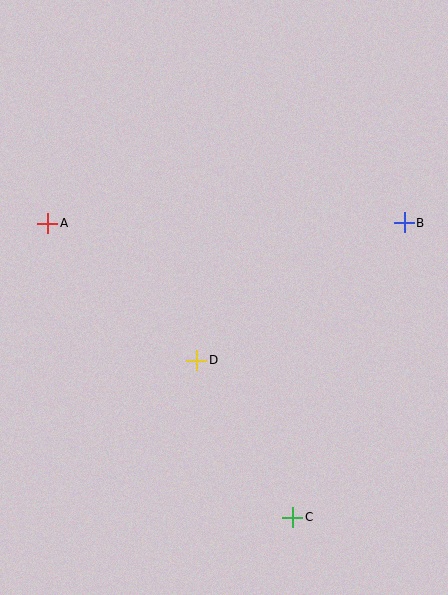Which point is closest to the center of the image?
Point D at (197, 360) is closest to the center.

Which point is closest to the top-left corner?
Point A is closest to the top-left corner.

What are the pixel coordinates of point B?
Point B is at (404, 223).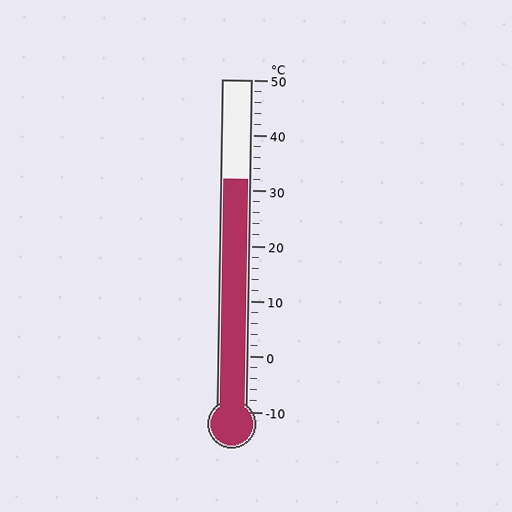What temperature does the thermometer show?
The thermometer shows approximately 32°C.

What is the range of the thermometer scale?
The thermometer scale ranges from -10°C to 50°C.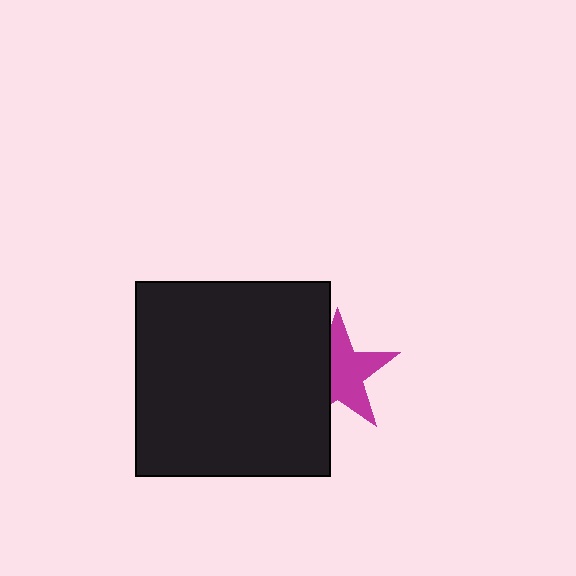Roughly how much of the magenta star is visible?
About half of it is visible (roughly 60%).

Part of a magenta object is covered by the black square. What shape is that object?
It is a star.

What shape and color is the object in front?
The object in front is a black square.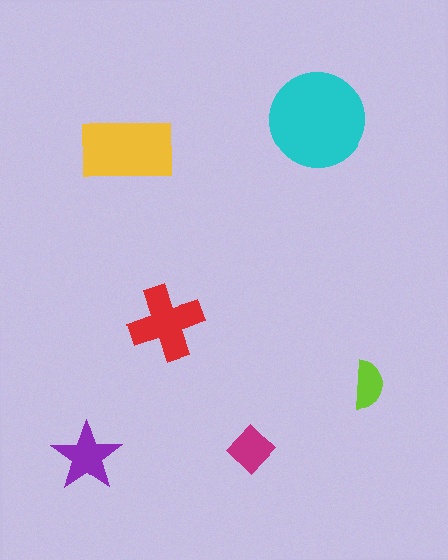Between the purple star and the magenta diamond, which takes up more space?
The purple star.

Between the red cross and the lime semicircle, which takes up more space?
The red cross.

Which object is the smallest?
The lime semicircle.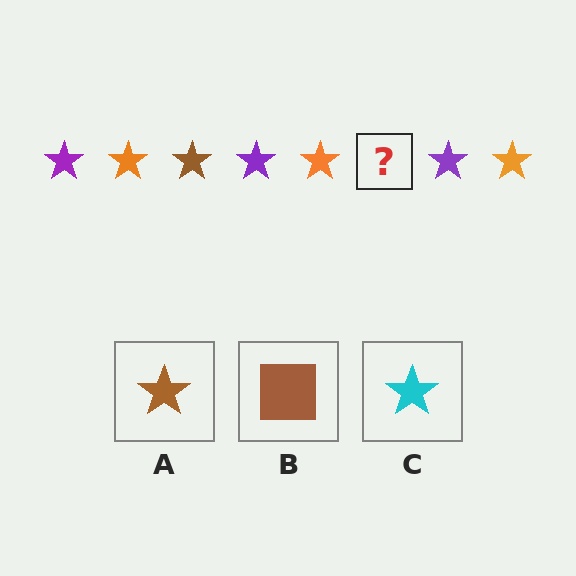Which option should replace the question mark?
Option A.